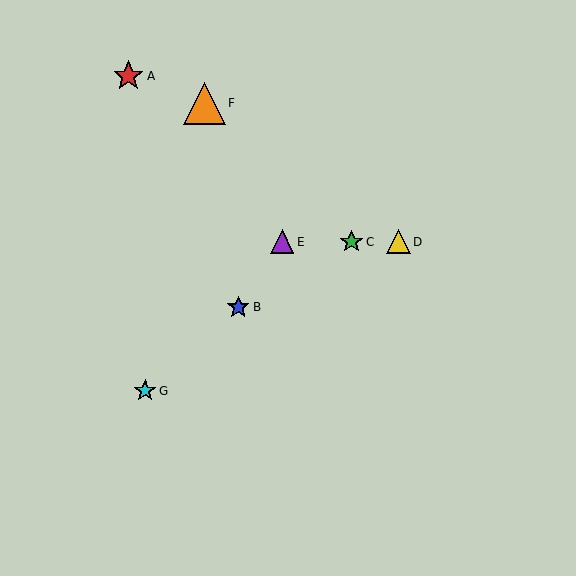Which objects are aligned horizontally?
Objects C, D, E are aligned horizontally.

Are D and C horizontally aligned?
Yes, both are at y≈242.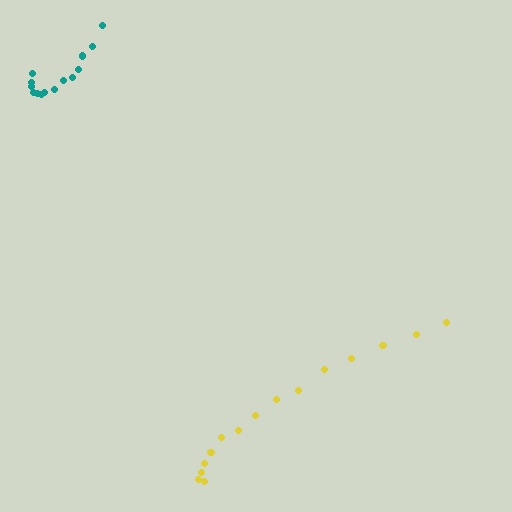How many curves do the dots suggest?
There are 2 distinct paths.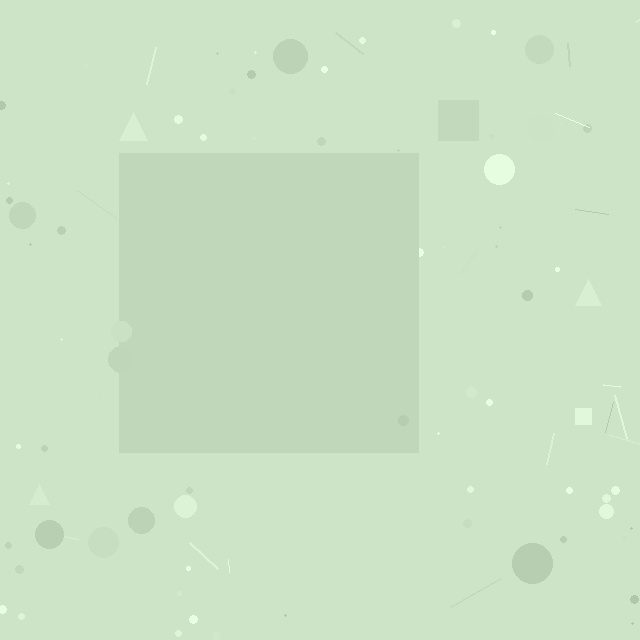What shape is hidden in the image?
A square is hidden in the image.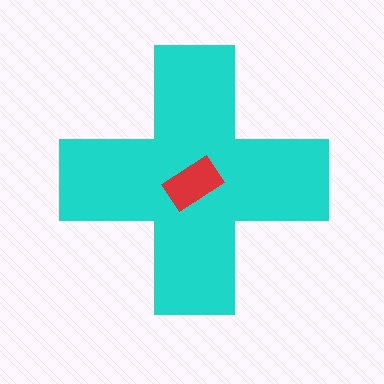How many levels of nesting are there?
2.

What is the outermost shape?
The cyan cross.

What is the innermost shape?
The red rectangle.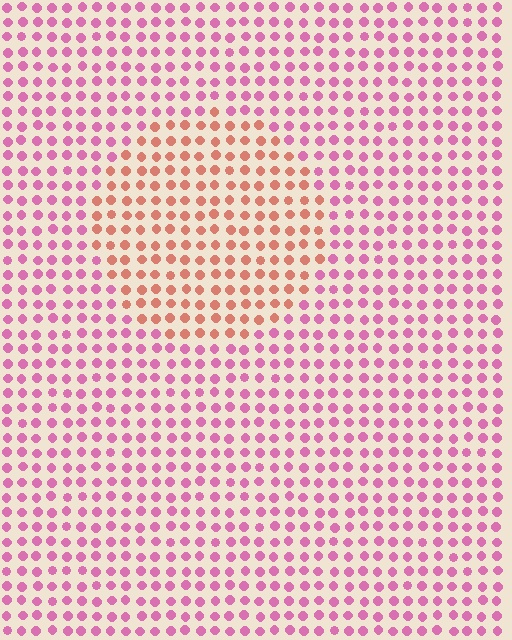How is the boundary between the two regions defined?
The boundary is defined purely by a slight shift in hue (about 44 degrees). Spacing, size, and orientation are identical on both sides.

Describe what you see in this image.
The image is filled with small pink elements in a uniform arrangement. A circle-shaped region is visible where the elements are tinted to a slightly different hue, forming a subtle color boundary.